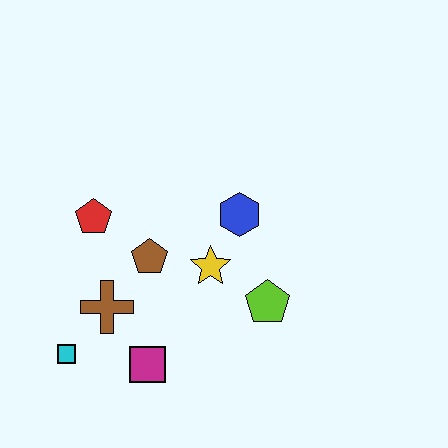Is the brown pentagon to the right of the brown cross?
Yes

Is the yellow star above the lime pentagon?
Yes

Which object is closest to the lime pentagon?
The yellow star is closest to the lime pentagon.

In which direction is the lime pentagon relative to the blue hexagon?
The lime pentagon is below the blue hexagon.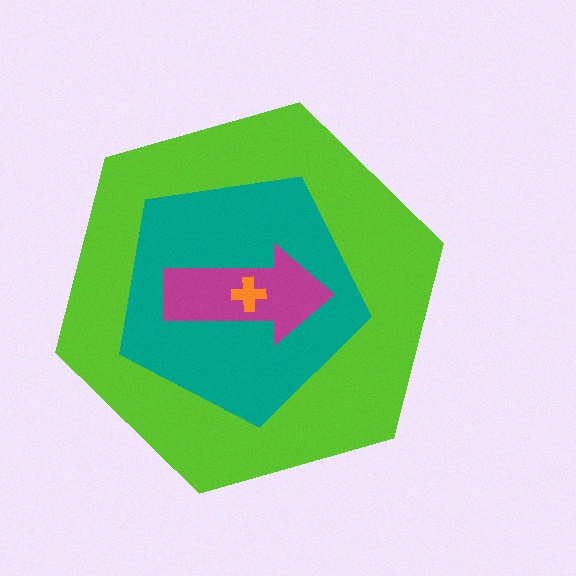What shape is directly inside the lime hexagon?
The teal pentagon.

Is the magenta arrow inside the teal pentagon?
Yes.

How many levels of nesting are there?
4.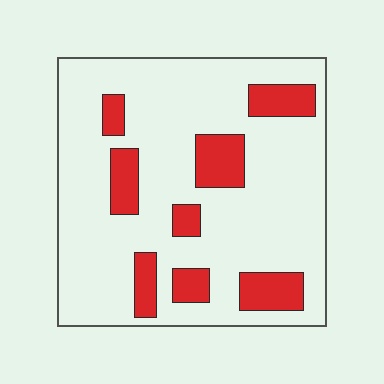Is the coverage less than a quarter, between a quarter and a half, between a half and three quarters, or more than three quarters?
Less than a quarter.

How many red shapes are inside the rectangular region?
8.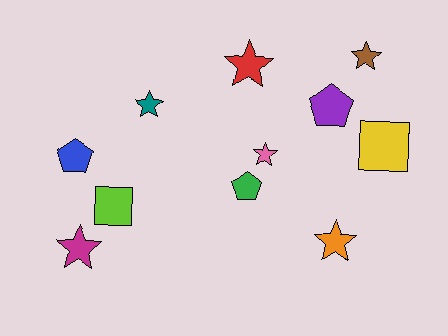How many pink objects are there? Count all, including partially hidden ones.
There is 1 pink object.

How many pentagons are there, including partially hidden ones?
There are 3 pentagons.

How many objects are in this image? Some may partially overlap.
There are 11 objects.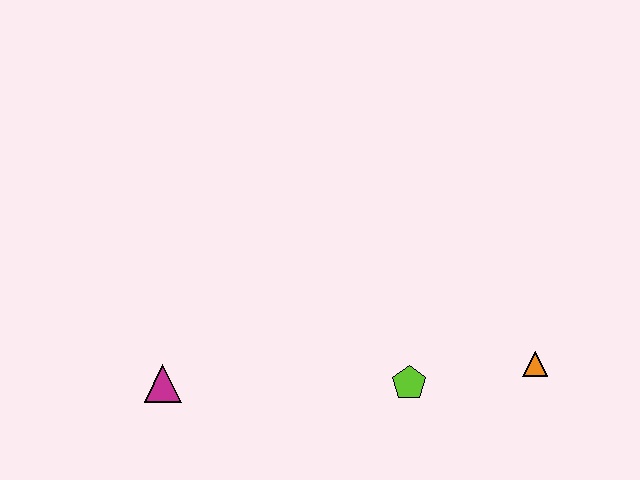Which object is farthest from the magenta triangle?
The orange triangle is farthest from the magenta triangle.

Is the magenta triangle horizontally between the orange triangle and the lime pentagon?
No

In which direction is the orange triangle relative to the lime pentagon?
The orange triangle is to the right of the lime pentagon.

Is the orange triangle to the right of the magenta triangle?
Yes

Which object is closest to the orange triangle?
The lime pentagon is closest to the orange triangle.